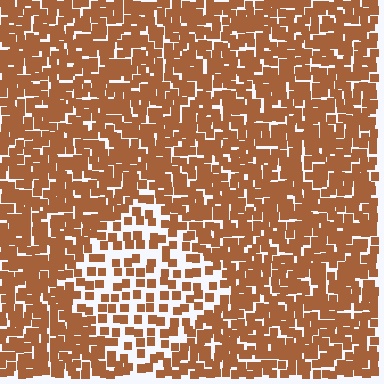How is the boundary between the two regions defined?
The boundary is defined by a change in element density (approximately 2.2x ratio). All elements are the same color, size, and shape.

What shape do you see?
I see a diamond.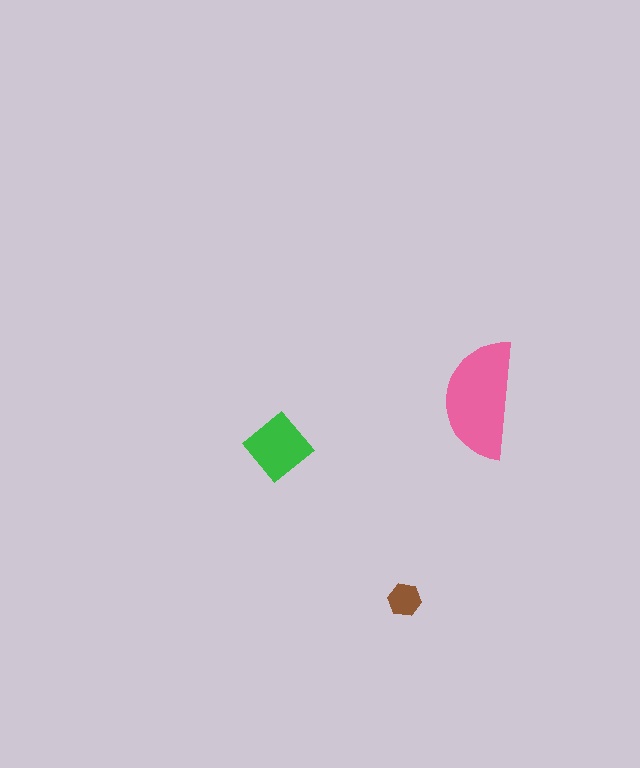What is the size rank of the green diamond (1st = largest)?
2nd.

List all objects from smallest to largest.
The brown hexagon, the green diamond, the pink semicircle.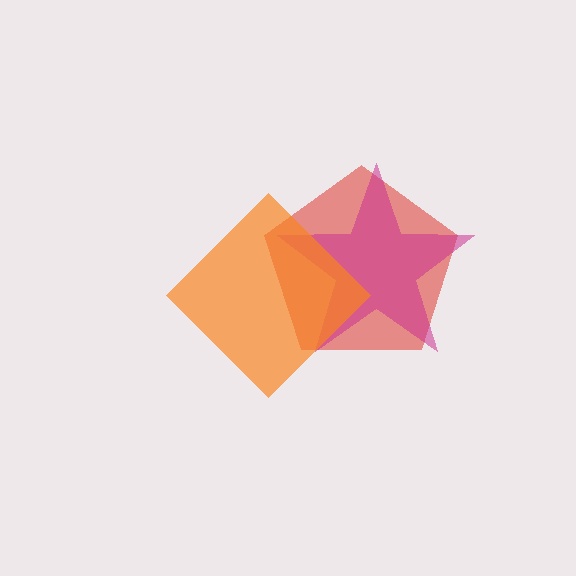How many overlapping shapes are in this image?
There are 3 overlapping shapes in the image.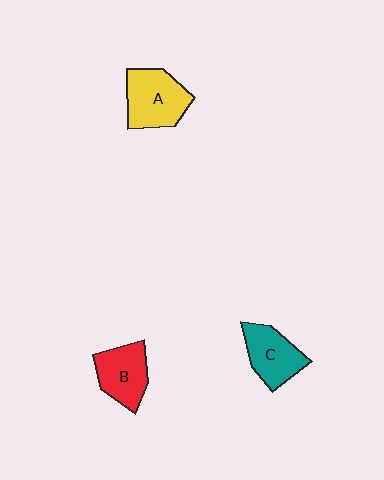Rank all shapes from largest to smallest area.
From largest to smallest: A (yellow), B (red), C (teal).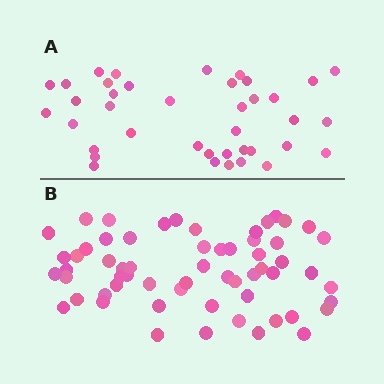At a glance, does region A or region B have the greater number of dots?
Region B (the bottom region) has more dots.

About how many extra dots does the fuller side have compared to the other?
Region B has approximately 20 more dots than region A.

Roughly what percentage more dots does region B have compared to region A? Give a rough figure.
About 55% more.